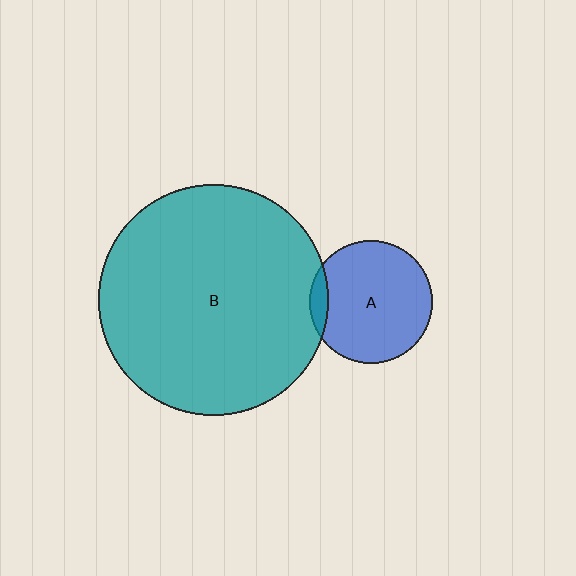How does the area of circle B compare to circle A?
Approximately 3.5 times.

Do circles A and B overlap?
Yes.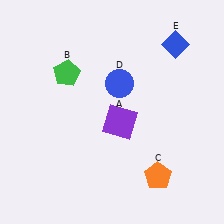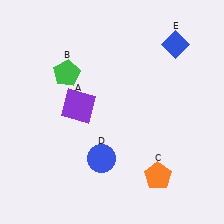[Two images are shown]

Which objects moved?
The objects that moved are: the purple square (A), the blue circle (D).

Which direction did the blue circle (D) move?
The blue circle (D) moved down.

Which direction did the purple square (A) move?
The purple square (A) moved left.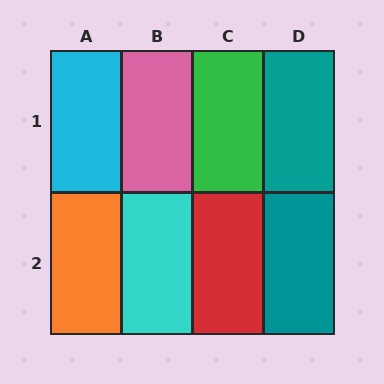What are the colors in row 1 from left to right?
Cyan, pink, green, teal.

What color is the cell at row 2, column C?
Red.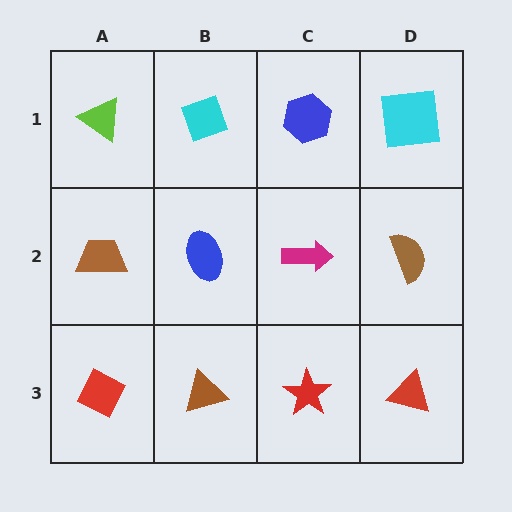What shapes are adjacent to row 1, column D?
A brown semicircle (row 2, column D), a blue hexagon (row 1, column C).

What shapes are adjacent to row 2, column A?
A lime triangle (row 1, column A), a red diamond (row 3, column A), a blue ellipse (row 2, column B).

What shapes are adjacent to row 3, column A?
A brown trapezoid (row 2, column A), a brown triangle (row 3, column B).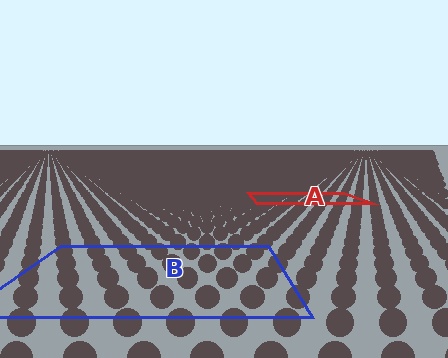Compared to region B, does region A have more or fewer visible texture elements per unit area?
Region A has more texture elements per unit area — they are packed more densely because it is farther away.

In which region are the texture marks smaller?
The texture marks are smaller in region A, because it is farther away.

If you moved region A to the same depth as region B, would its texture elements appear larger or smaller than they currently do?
They would appear larger. At a closer depth, the same texture elements are projected at a bigger on-screen size.